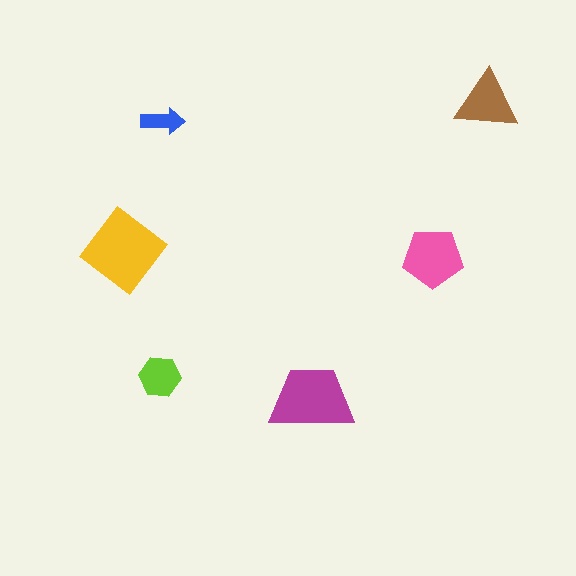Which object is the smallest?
The blue arrow.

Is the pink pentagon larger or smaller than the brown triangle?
Larger.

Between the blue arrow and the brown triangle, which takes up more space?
The brown triangle.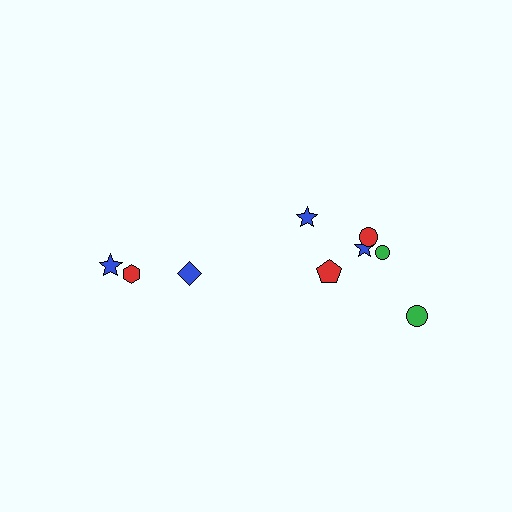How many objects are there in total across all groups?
There are 9 objects.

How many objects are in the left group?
There are 3 objects.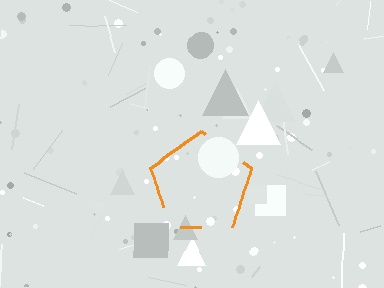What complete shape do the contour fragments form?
The contour fragments form a pentagon.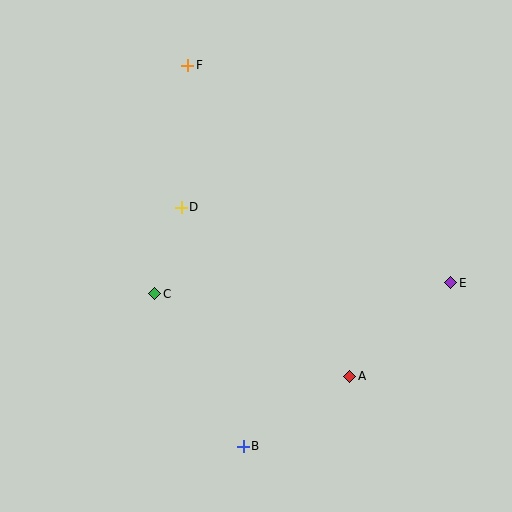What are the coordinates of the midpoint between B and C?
The midpoint between B and C is at (199, 370).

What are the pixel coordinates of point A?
Point A is at (350, 376).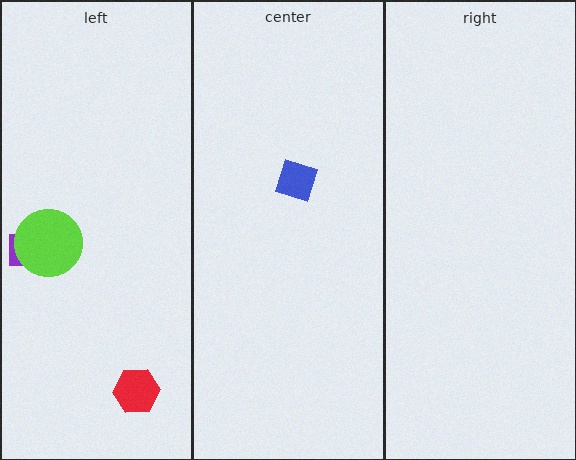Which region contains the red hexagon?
The left region.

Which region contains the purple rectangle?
The left region.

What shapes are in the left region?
The red hexagon, the purple rectangle, the lime circle.